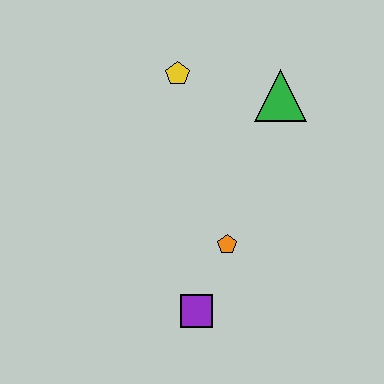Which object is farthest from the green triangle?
The purple square is farthest from the green triangle.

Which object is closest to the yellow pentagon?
The green triangle is closest to the yellow pentagon.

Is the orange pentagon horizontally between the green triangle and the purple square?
Yes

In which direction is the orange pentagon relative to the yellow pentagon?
The orange pentagon is below the yellow pentagon.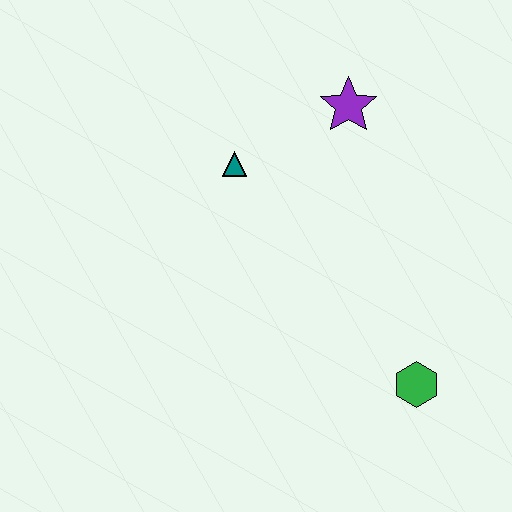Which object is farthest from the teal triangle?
The green hexagon is farthest from the teal triangle.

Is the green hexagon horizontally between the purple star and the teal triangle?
No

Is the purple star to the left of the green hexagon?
Yes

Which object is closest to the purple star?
The teal triangle is closest to the purple star.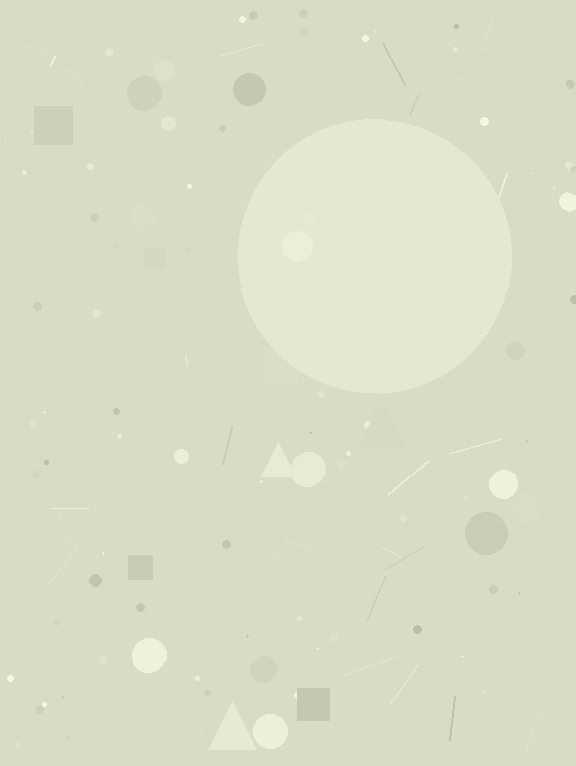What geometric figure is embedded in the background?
A circle is embedded in the background.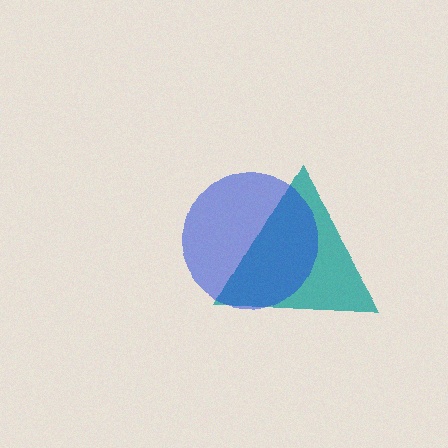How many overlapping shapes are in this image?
There are 2 overlapping shapes in the image.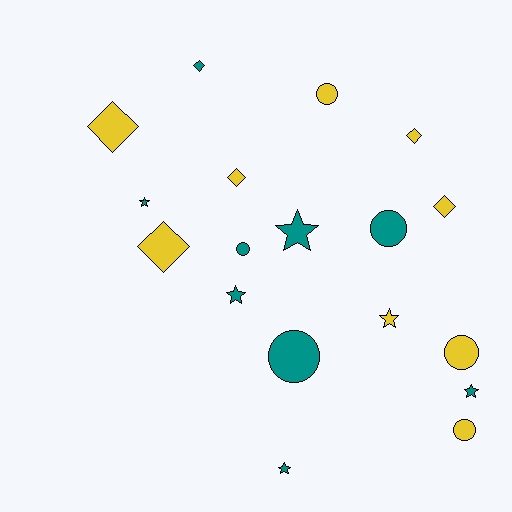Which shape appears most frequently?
Diamond, with 6 objects.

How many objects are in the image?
There are 18 objects.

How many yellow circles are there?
There are 3 yellow circles.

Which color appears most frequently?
Yellow, with 9 objects.